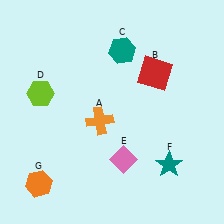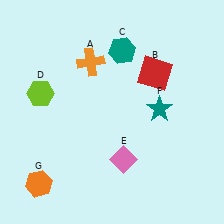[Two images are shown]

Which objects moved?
The objects that moved are: the orange cross (A), the teal star (F).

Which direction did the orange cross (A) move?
The orange cross (A) moved up.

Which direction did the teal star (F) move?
The teal star (F) moved up.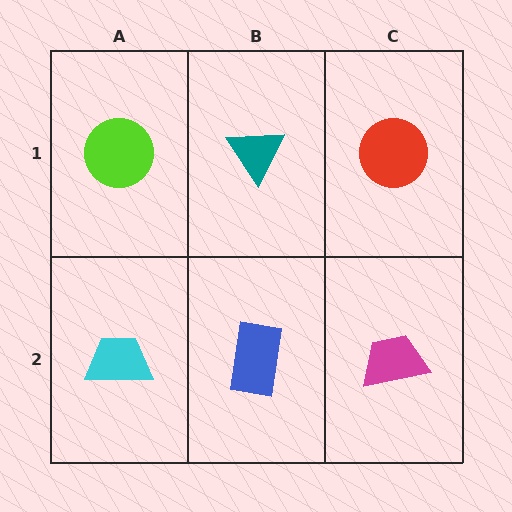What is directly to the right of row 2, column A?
A blue rectangle.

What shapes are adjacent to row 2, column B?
A teal triangle (row 1, column B), a cyan trapezoid (row 2, column A), a magenta trapezoid (row 2, column C).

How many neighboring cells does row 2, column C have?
2.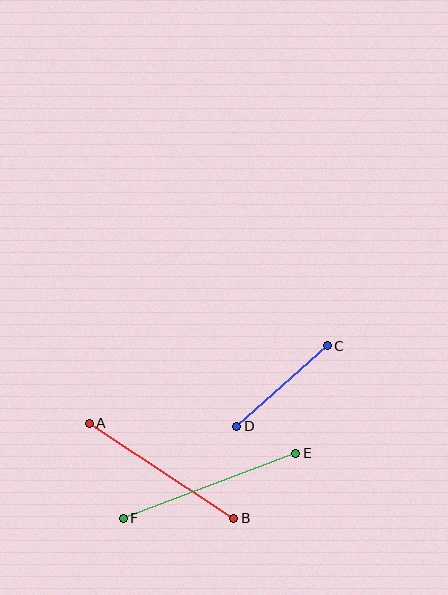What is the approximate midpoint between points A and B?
The midpoint is at approximately (161, 471) pixels.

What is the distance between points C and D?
The distance is approximately 121 pixels.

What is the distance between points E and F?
The distance is approximately 184 pixels.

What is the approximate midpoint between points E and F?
The midpoint is at approximately (209, 486) pixels.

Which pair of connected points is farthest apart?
Points E and F are farthest apart.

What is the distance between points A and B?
The distance is approximately 173 pixels.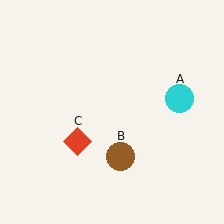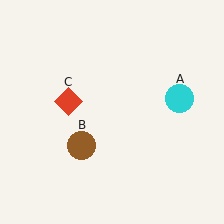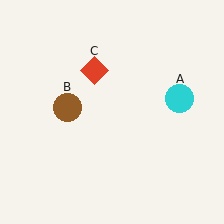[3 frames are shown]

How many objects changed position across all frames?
2 objects changed position: brown circle (object B), red diamond (object C).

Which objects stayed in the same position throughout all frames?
Cyan circle (object A) remained stationary.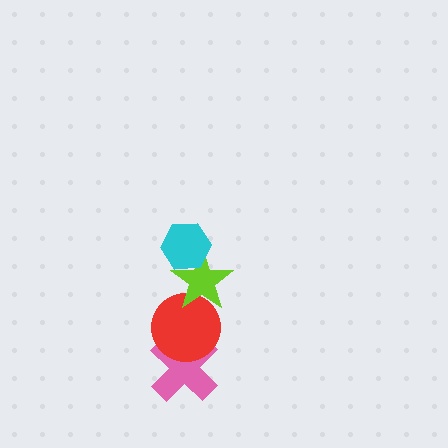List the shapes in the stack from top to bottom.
From top to bottom: the cyan hexagon, the lime star, the red circle, the pink cross.